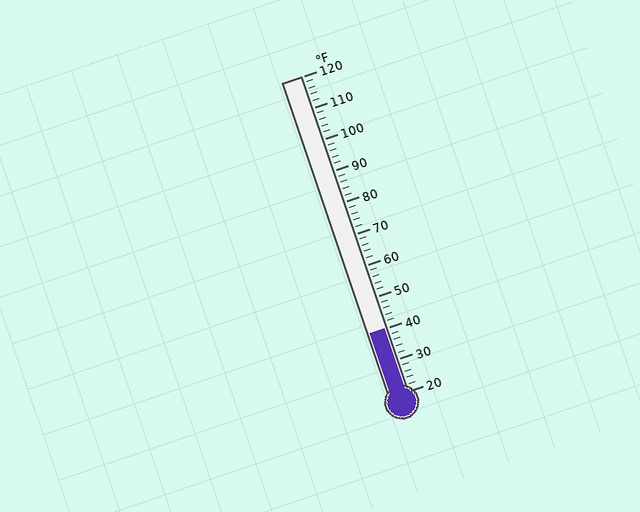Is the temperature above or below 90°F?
The temperature is below 90°F.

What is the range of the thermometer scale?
The thermometer scale ranges from 20°F to 120°F.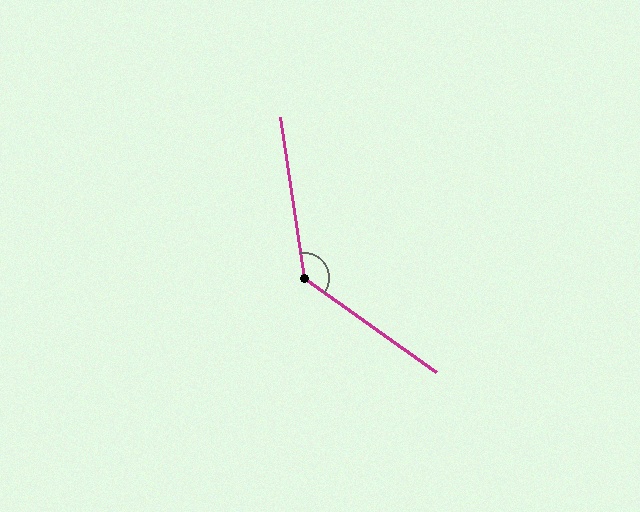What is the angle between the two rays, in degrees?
Approximately 134 degrees.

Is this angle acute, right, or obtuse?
It is obtuse.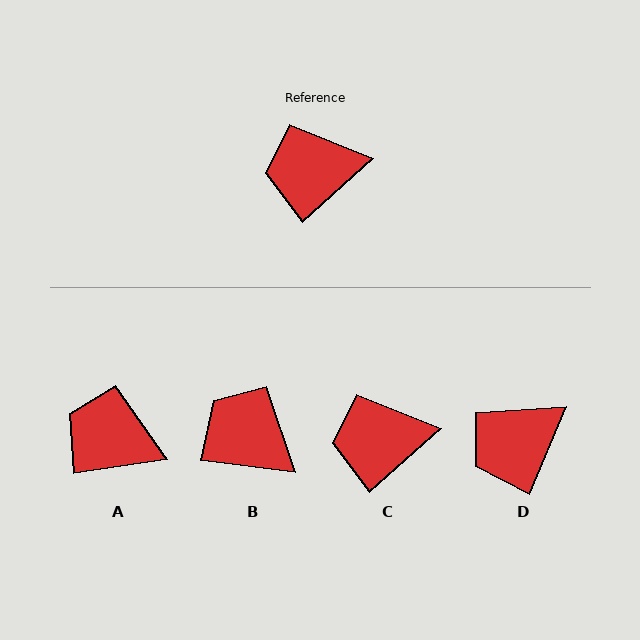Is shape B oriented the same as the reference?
No, it is off by about 50 degrees.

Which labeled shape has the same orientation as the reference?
C.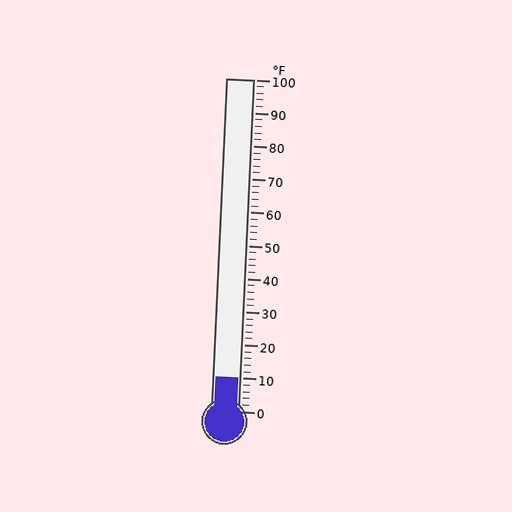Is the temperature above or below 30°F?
The temperature is below 30°F.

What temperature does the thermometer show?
The thermometer shows approximately 10°F.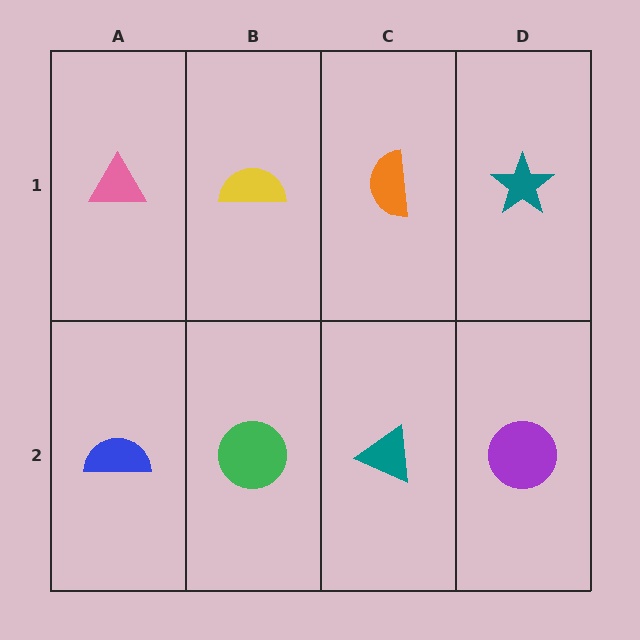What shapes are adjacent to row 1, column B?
A green circle (row 2, column B), a pink triangle (row 1, column A), an orange semicircle (row 1, column C).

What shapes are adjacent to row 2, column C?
An orange semicircle (row 1, column C), a green circle (row 2, column B), a purple circle (row 2, column D).